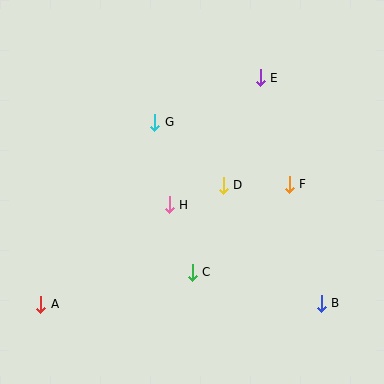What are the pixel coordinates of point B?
Point B is at (321, 303).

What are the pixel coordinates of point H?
Point H is at (169, 205).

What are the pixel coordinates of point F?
Point F is at (289, 184).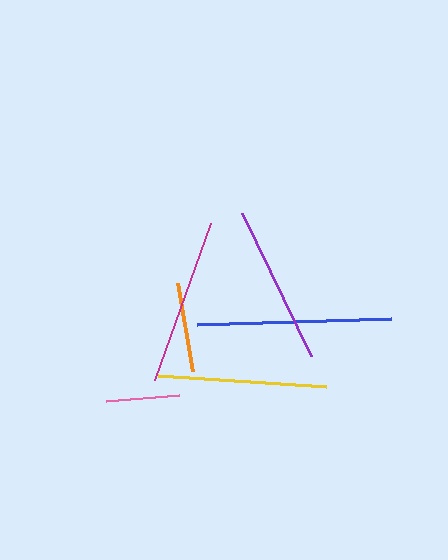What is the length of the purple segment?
The purple segment is approximately 159 pixels long.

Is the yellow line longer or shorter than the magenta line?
The yellow line is longer than the magenta line.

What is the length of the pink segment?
The pink segment is approximately 73 pixels long.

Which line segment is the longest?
The blue line is the longest at approximately 194 pixels.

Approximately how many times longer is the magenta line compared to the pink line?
The magenta line is approximately 2.3 times the length of the pink line.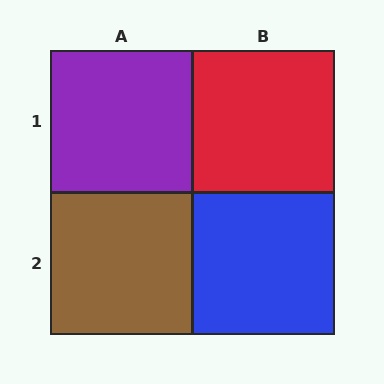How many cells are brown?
1 cell is brown.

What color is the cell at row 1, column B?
Red.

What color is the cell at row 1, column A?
Purple.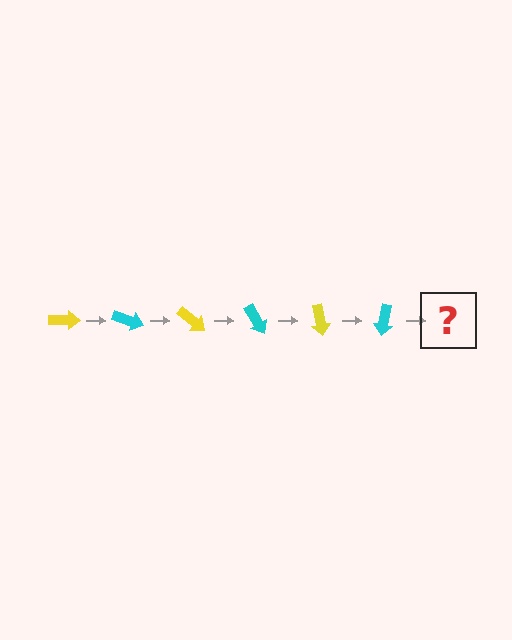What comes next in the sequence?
The next element should be a yellow arrow, rotated 120 degrees from the start.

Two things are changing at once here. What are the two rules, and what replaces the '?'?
The two rules are that it rotates 20 degrees each step and the color cycles through yellow and cyan. The '?' should be a yellow arrow, rotated 120 degrees from the start.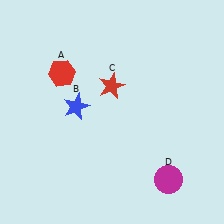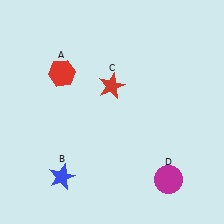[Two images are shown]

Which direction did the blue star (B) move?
The blue star (B) moved down.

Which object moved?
The blue star (B) moved down.